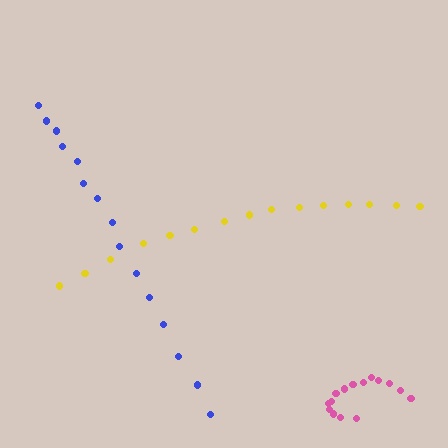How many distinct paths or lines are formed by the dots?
There are 3 distinct paths.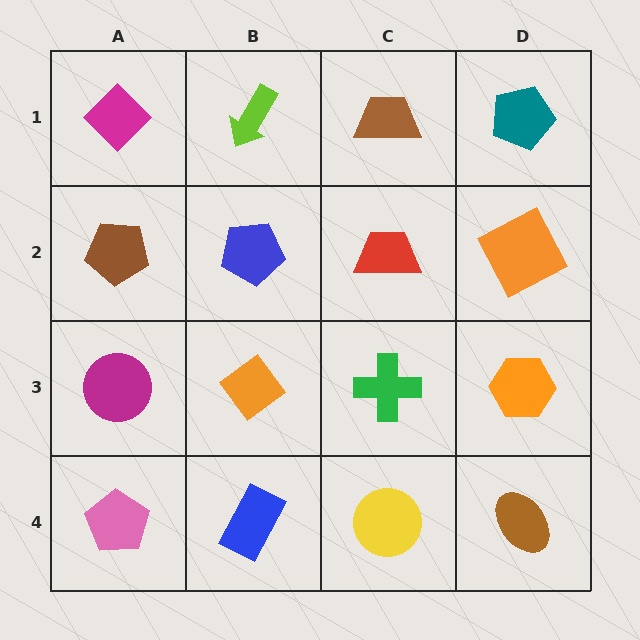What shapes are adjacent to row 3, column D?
An orange square (row 2, column D), a brown ellipse (row 4, column D), a green cross (row 3, column C).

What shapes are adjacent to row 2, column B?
A lime arrow (row 1, column B), an orange diamond (row 3, column B), a brown pentagon (row 2, column A), a red trapezoid (row 2, column C).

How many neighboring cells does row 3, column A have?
3.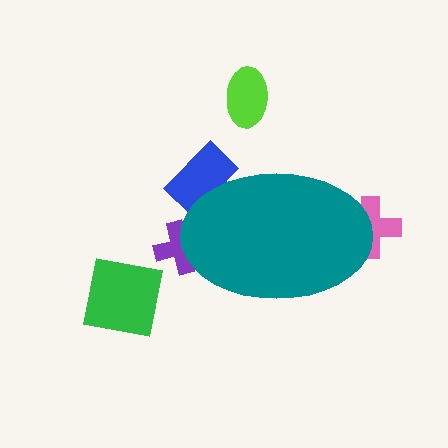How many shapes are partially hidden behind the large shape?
3 shapes are partially hidden.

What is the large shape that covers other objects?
A teal ellipse.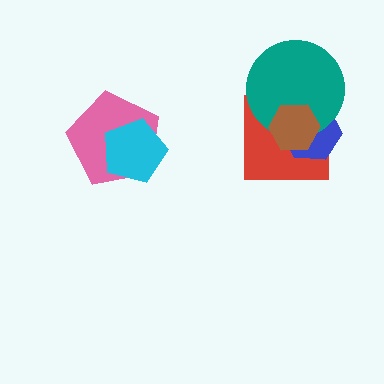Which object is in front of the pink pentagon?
The cyan pentagon is in front of the pink pentagon.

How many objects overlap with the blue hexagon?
3 objects overlap with the blue hexagon.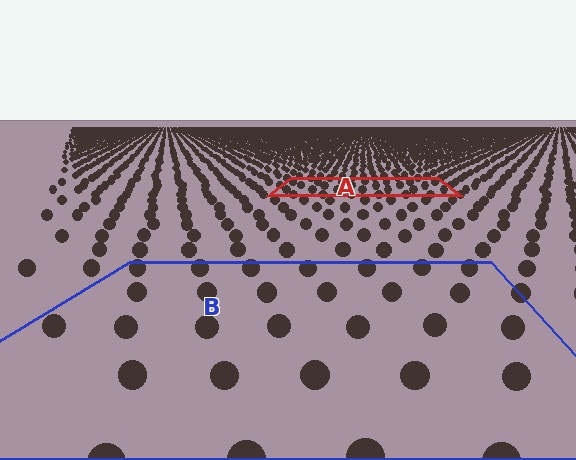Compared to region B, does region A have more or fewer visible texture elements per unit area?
Region A has more texture elements per unit area — they are packed more densely because it is farther away.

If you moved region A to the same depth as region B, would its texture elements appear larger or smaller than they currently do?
They would appear larger. At a closer depth, the same texture elements are projected at a bigger on-screen size.